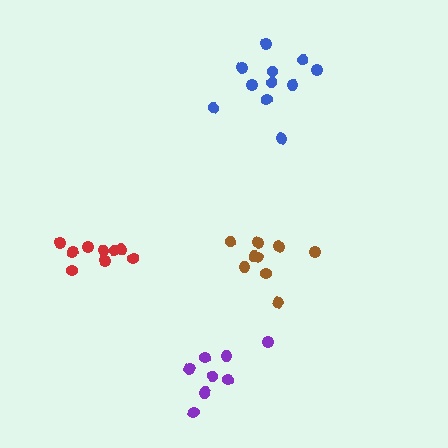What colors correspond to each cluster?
The clusters are colored: brown, red, blue, purple.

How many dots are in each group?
Group 1: 9 dots, Group 2: 9 dots, Group 3: 11 dots, Group 4: 10 dots (39 total).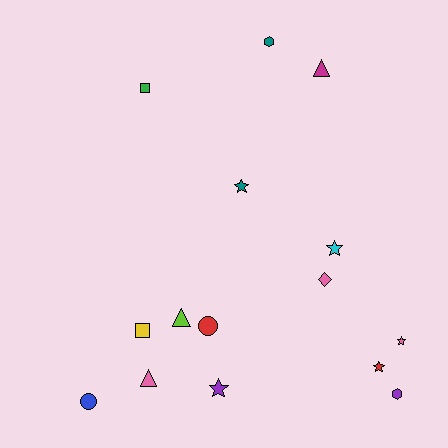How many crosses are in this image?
There are no crosses.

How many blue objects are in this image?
There is 1 blue object.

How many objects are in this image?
There are 15 objects.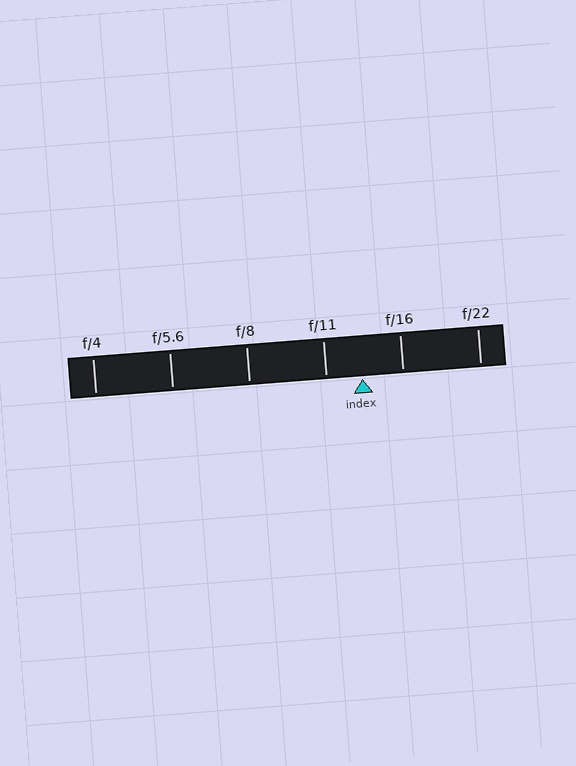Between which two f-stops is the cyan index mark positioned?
The index mark is between f/11 and f/16.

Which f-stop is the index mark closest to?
The index mark is closest to f/11.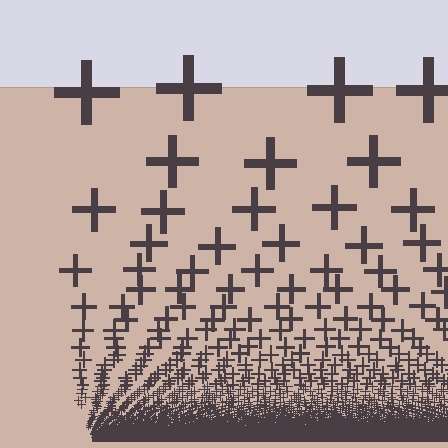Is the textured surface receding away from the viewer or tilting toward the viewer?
The surface appears to tilt toward the viewer. Texture elements get larger and sparser toward the top.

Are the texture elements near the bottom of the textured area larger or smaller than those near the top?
Smaller. The gradient is inverted — elements near the bottom are smaller and denser.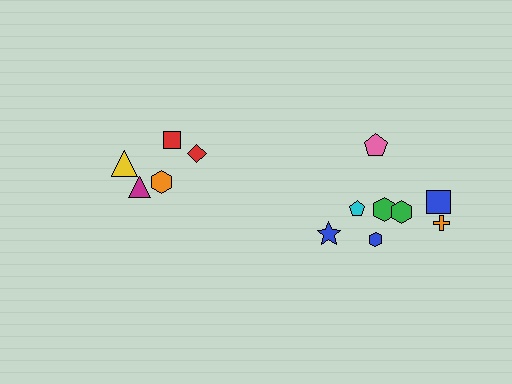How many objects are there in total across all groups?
There are 13 objects.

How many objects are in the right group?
There are 8 objects.